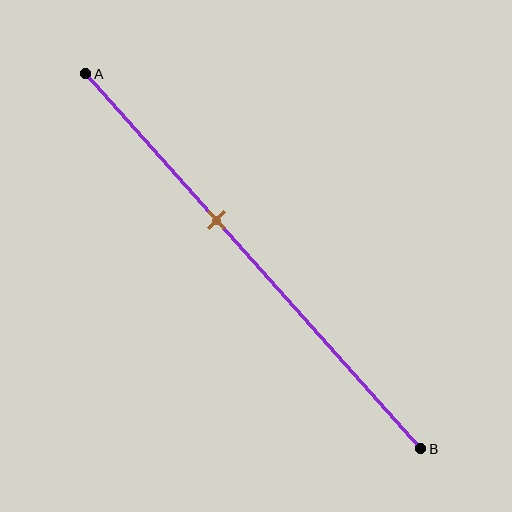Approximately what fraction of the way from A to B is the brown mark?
The brown mark is approximately 40% of the way from A to B.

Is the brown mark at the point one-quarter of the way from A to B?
No, the mark is at about 40% from A, not at the 25% one-quarter point.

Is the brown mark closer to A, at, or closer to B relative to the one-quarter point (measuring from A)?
The brown mark is closer to point B than the one-quarter point of segment AB.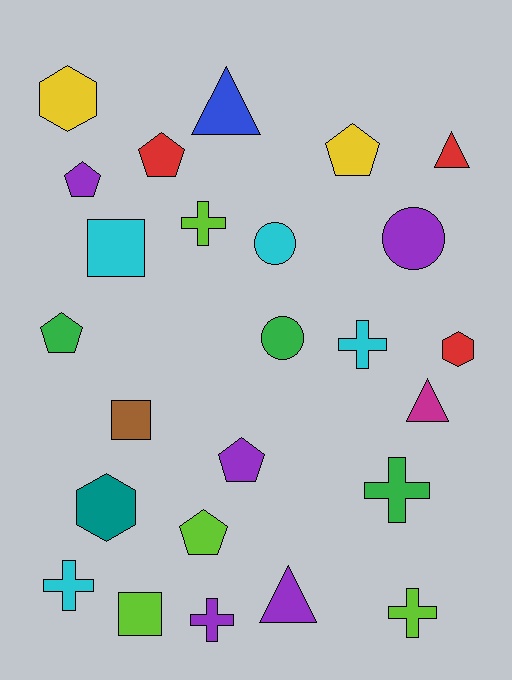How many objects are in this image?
There are 25 objects.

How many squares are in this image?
There are 3 squares.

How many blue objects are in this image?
There is 1 blue object.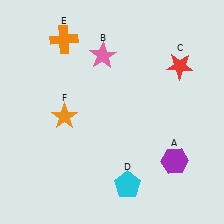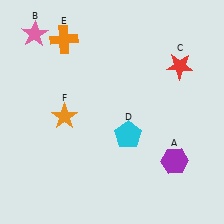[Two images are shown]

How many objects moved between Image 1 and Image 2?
2 objects moved between the two images.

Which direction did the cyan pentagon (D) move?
The cyan pentagon (D) moved up.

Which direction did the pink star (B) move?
The pink star (B) moved left.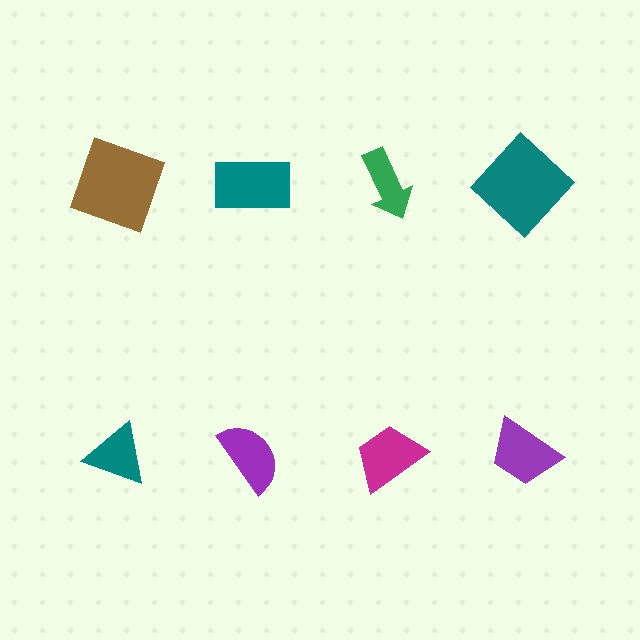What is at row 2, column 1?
A teal triangle.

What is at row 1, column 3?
A green arrow.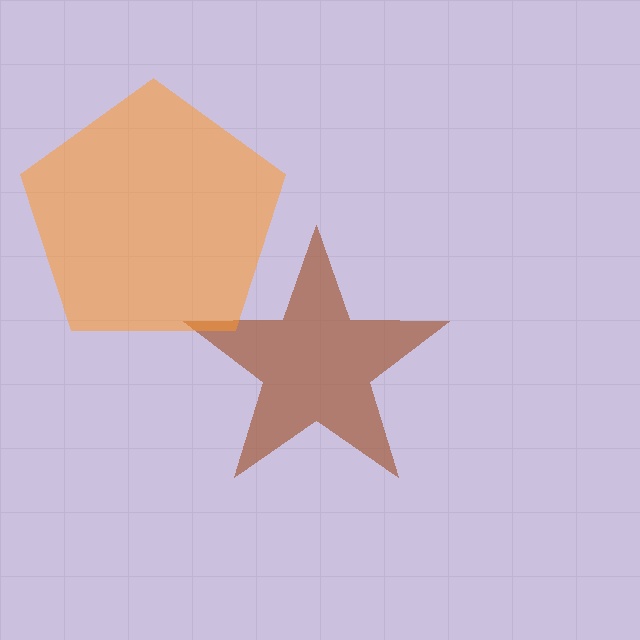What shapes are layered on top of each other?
The layered shapes are: a brown star, an orange pentagon.